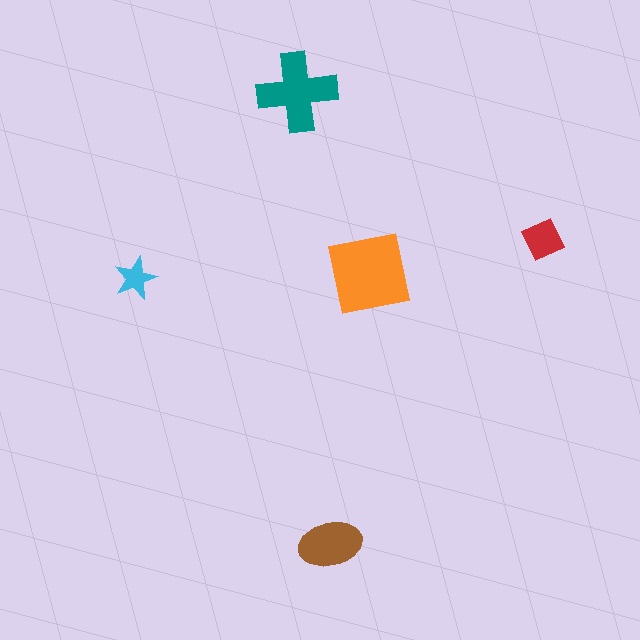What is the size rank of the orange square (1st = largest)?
1st.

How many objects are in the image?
There are 5 objects in the image.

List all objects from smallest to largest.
The cyan star, the red diamond, the brown ellipse, the teal cross, the orange square.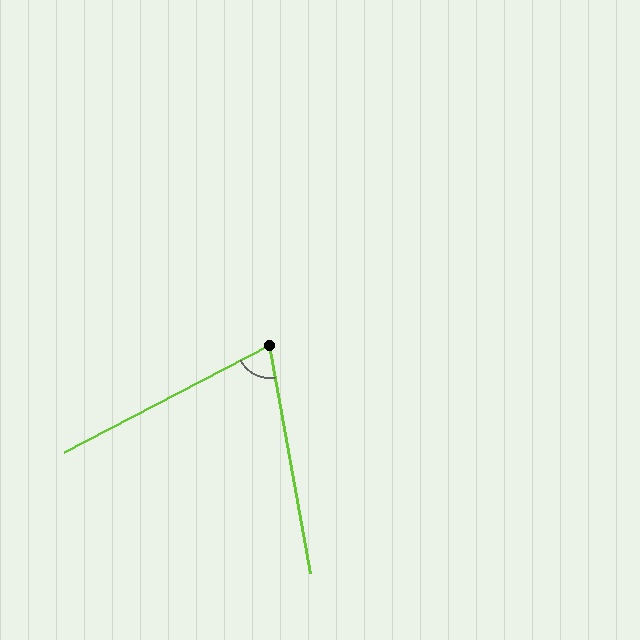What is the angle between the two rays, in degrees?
Approximately 73 degrees.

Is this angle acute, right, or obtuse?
It is acute.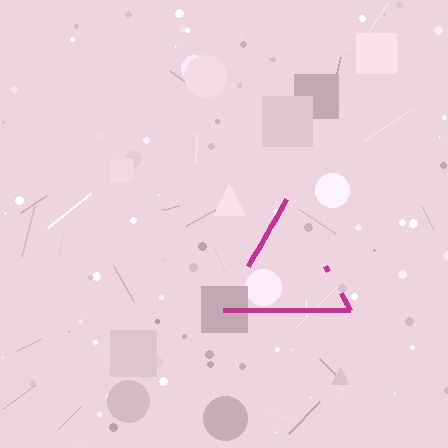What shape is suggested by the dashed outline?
The dashed outline suggests a triangle.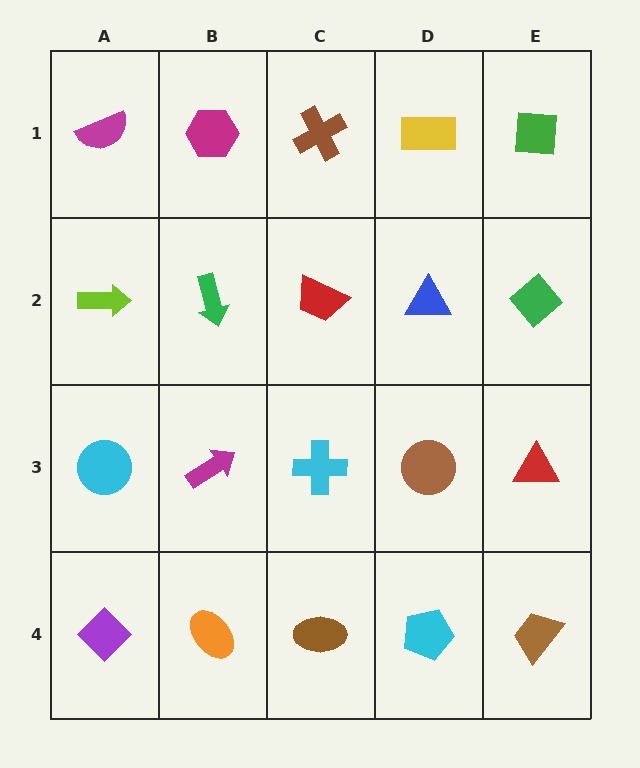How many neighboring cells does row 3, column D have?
4.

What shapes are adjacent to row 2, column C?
A brown cross (row 1, column C), a cyan cross (row 3, column C), a green arrow (row 2, column B), a blue triangle (row 2, column D).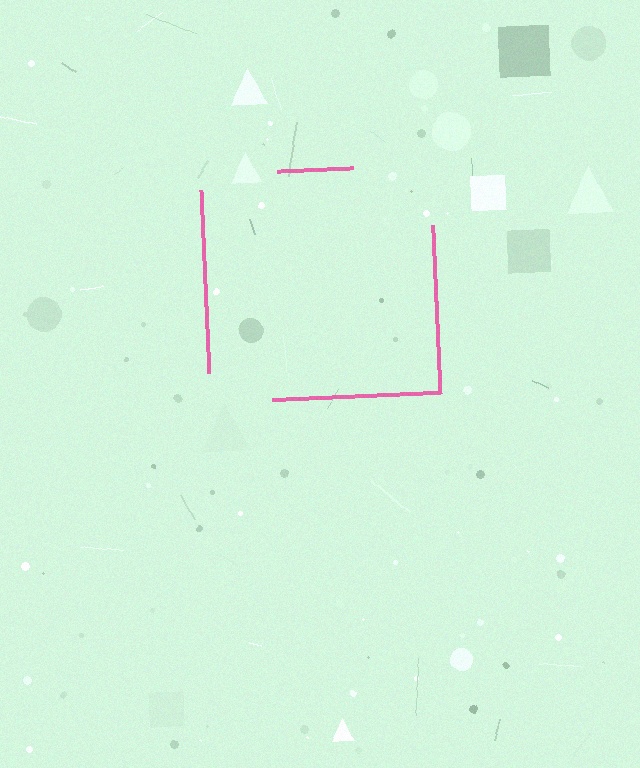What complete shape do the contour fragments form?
The contour fragments form a square.